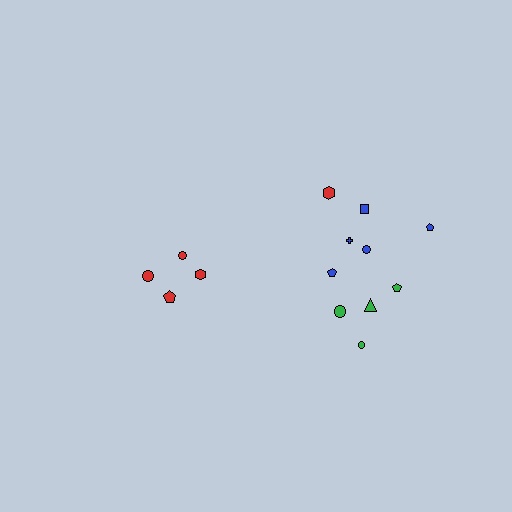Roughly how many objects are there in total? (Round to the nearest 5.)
Roughly 15 objects in total.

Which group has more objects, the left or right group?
The right group.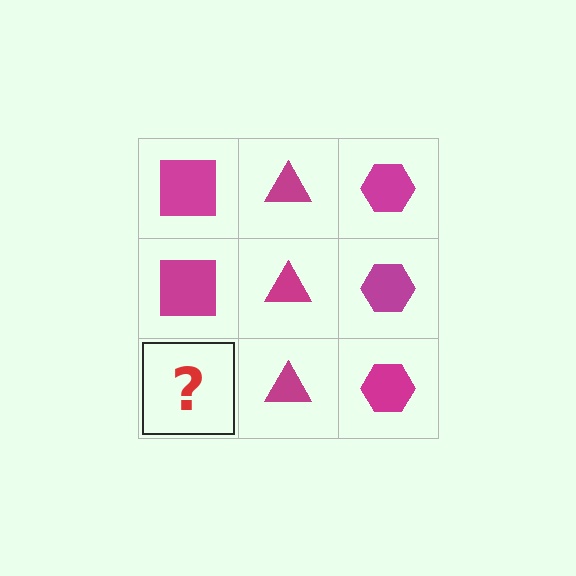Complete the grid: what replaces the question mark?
The question mark should be replaced with a magenta square.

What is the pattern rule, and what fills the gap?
The rule is that each column has a consistent shape. The gap should be filled with a magenta square.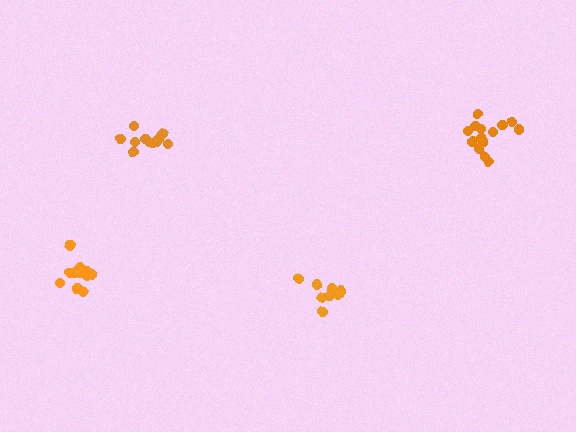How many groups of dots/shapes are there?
There are 4 groups.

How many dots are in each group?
Group 1: 11 dots, Group 2: 10 dots, Group 3: 14 dots, Group 4: 12 dots (47 total).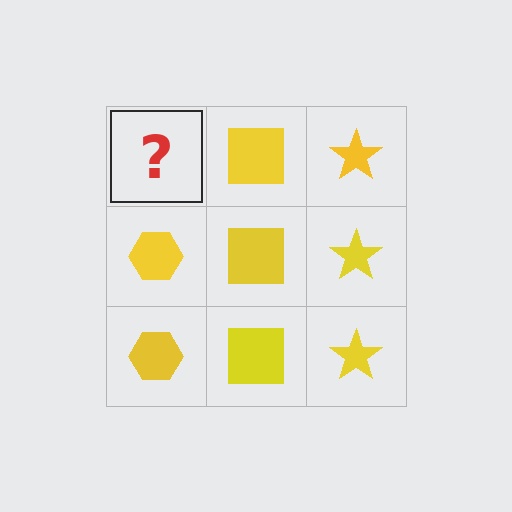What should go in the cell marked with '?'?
The missing cell should contain a yellow hexagon.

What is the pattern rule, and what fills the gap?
The rule is that each column has a consistent shape. The gap should be filled with a yellow hexagon.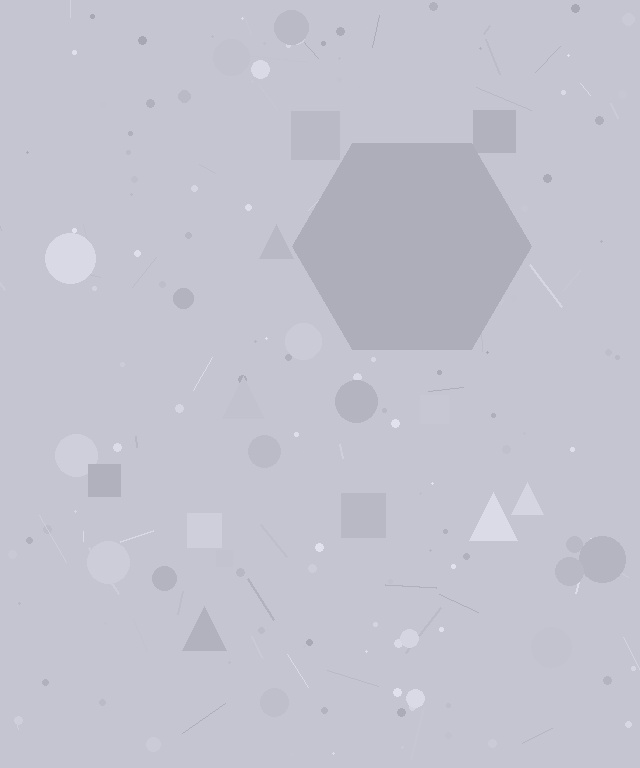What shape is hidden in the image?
A hexagon is hidden in the image.